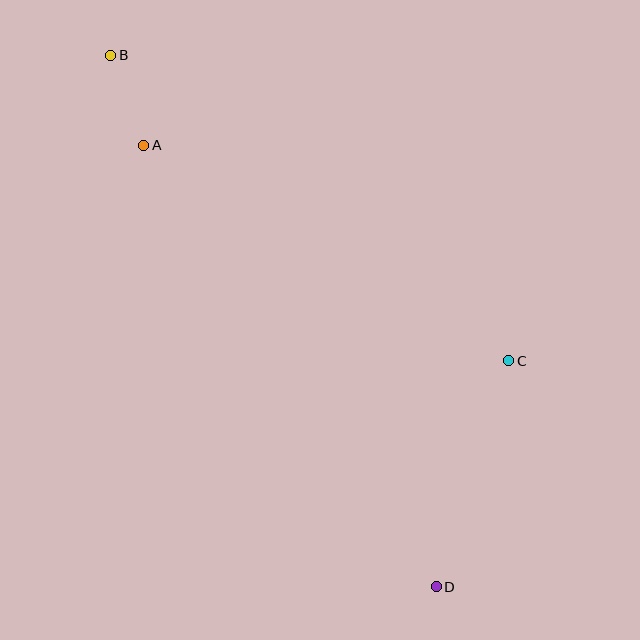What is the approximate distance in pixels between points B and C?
The distance between B and C is approximately 502 pixels.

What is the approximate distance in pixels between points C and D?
The distance between C and D is approximately 238 pixels.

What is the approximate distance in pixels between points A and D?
The distance between A and D is approximately 529 pixels.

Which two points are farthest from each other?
Points B and D are farthest from each other.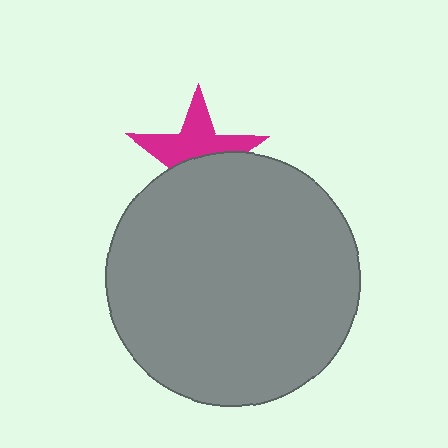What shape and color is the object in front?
The object in front is a gray circle.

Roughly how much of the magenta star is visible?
About half of it is visible (roughly 52%).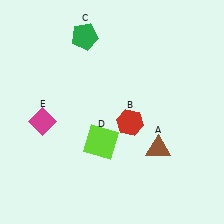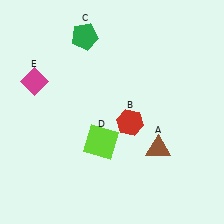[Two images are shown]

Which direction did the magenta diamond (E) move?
The magenta diamond (E) moved up.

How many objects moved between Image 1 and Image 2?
1 object moved between the two images.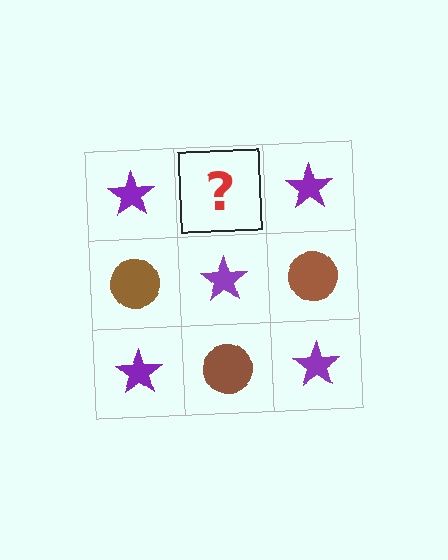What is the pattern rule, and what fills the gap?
The rule is that it alternates purple star and brown circle in a checkerboard pattern. The gap should be filled with a brown circle.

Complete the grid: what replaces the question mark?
The question mark should be replaced with a brown circle.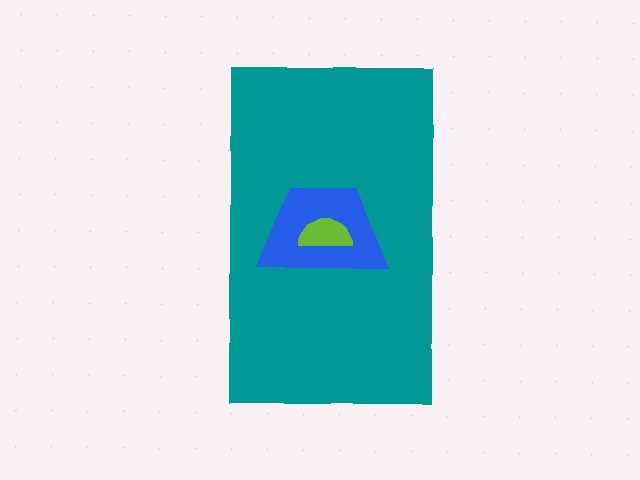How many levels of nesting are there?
3.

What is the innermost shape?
The lime semicircle.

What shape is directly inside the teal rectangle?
The blue trapezoid.